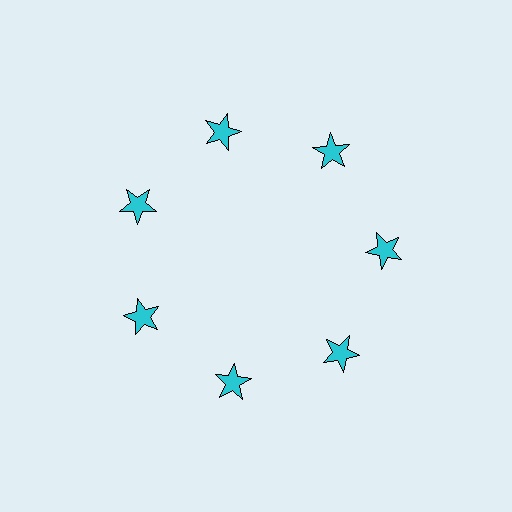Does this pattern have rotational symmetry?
Yes, this pattern has 7-fold rotational symmetry. It looks the same after rotating 51 degrees around the center.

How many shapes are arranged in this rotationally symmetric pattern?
There are 7 shapes, arranged in 7 groups of 1.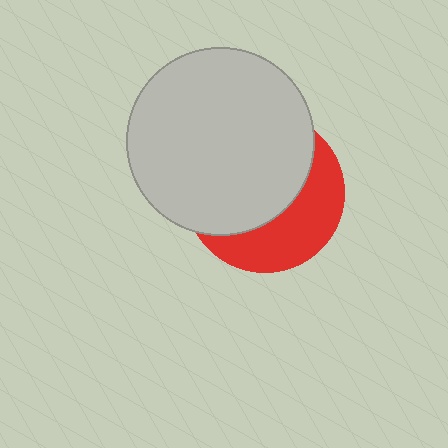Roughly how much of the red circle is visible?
A small part of it is visible (roughly 39%).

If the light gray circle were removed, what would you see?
You would see the complete red circle.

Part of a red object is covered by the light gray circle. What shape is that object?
It is a circle.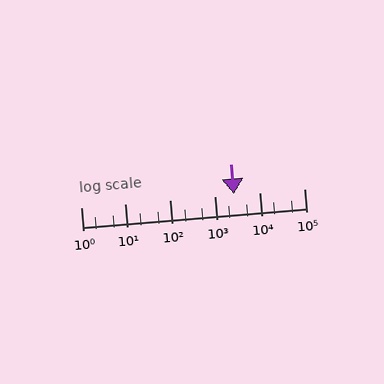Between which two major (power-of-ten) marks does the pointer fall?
The pointer is between 1000 and 10000.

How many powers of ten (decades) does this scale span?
The scale spans 5 decades, from 1 to 100000.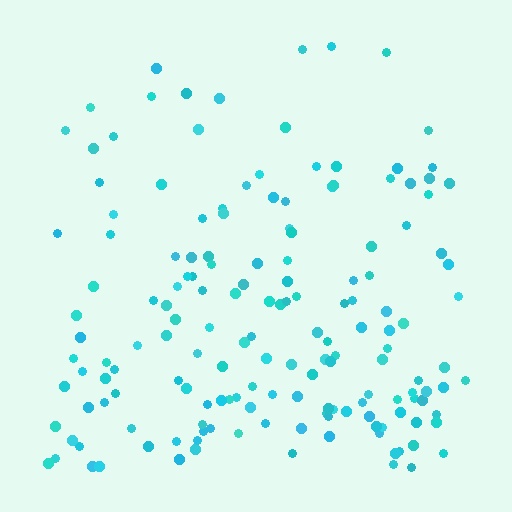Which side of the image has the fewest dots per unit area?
The top.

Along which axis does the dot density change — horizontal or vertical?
Vertical.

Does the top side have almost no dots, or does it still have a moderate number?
Still a moderate number, just noticeably fewer than the bottom.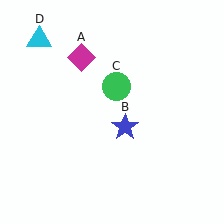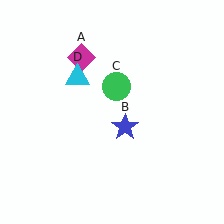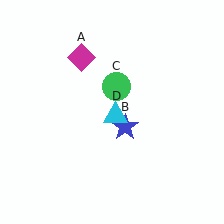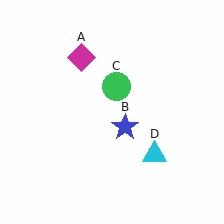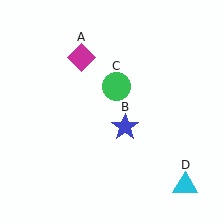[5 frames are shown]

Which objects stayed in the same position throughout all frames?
Magenta diamond (object A) and blue star (object B) and green circle (object C) remained stationary.